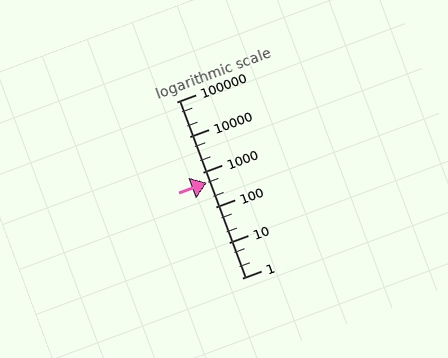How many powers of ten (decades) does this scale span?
The scale spans 5 decades, from 1 to 100000.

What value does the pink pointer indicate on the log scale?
The pointer indicates approximately 490.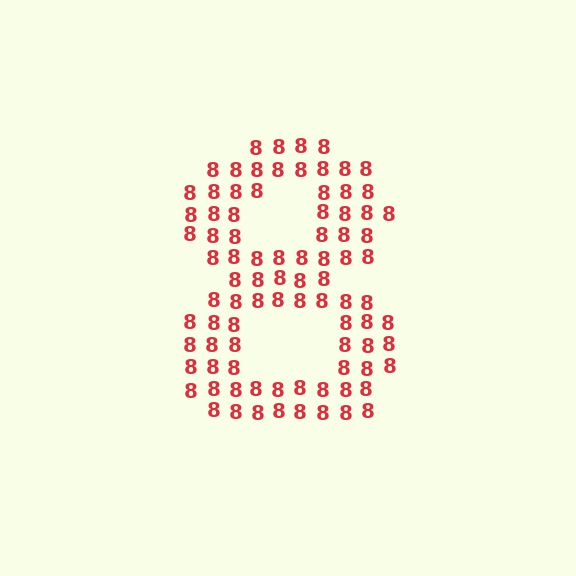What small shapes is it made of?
It is made of small digit 8's.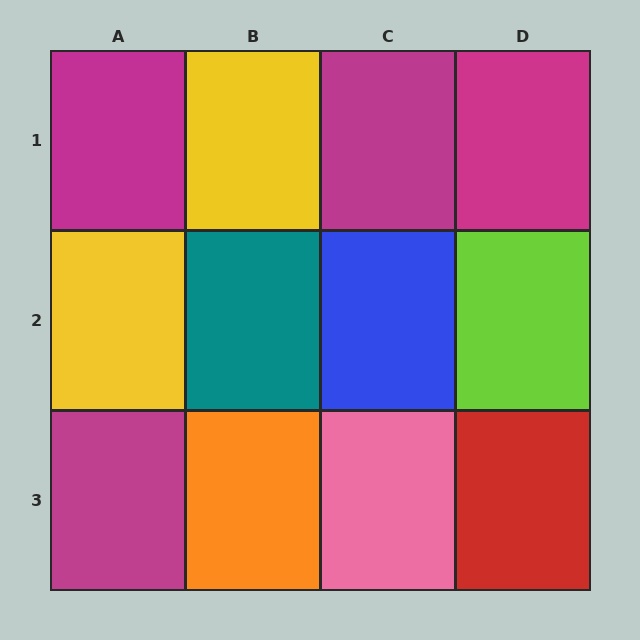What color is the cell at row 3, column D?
Red.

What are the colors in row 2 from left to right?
Yellow, teal, blue, lime.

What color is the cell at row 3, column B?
Orange.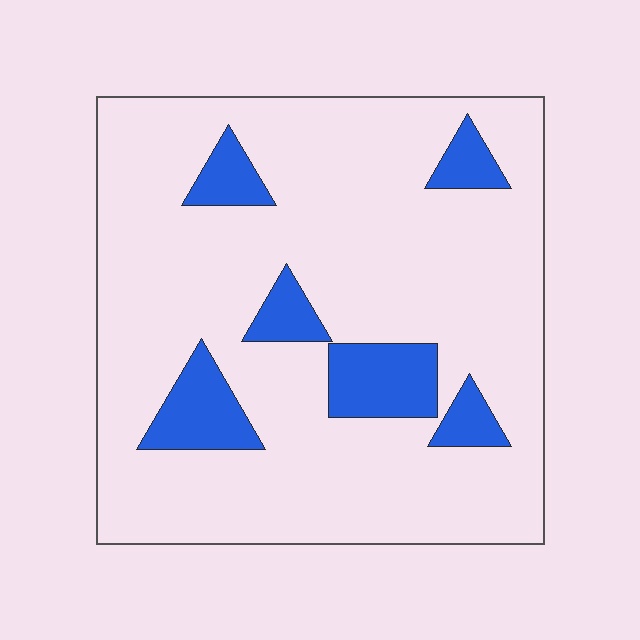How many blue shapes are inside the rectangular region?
6.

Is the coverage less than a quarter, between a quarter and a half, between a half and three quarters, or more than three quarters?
Less than a quarter.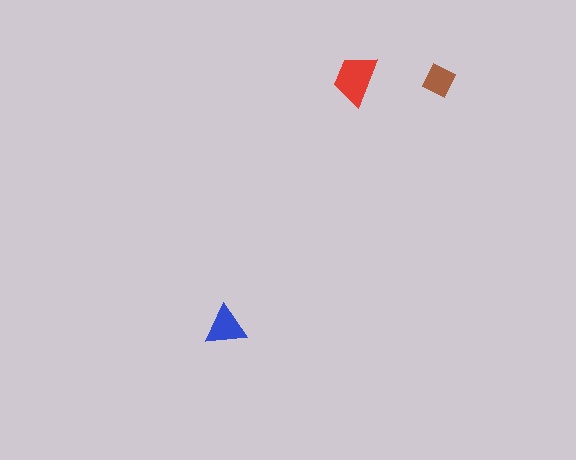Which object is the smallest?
The brown diamond.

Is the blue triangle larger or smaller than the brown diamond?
Larger.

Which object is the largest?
The red trapezoid.